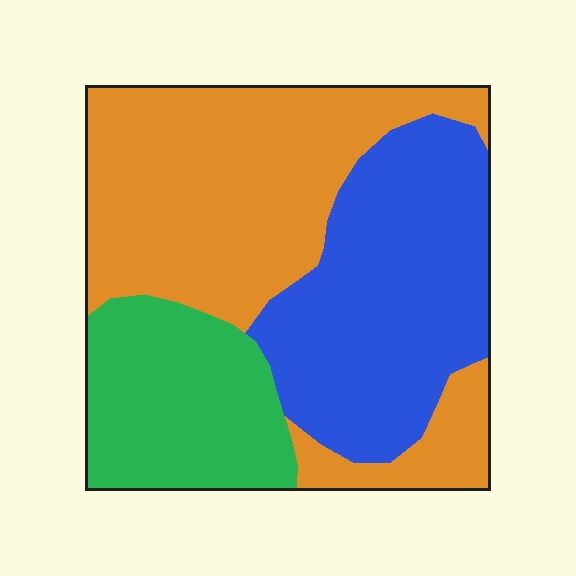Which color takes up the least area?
Green, at roughly 20%.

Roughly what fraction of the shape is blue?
Blue covers around 35% of the shape.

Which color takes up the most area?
Orange, at roughly 45%.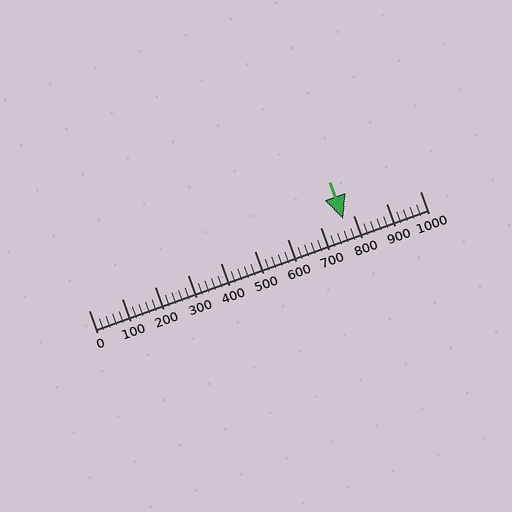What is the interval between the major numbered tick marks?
The major tick marks are spaced 100 units apart.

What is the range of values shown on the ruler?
The ruler shows values from 0 to 1000.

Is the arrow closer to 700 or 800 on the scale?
The arrow is closer to 800.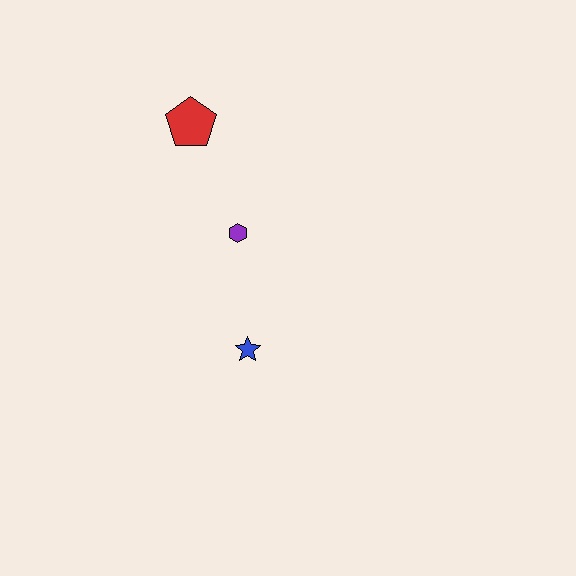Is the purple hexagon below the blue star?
No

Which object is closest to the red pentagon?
The purple hexagon is closest to the red pentagon.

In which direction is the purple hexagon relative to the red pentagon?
The purple hexagon is below the red pentagon.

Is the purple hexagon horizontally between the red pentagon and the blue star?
Yes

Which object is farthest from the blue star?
The red pentagon is farthest from the blue star.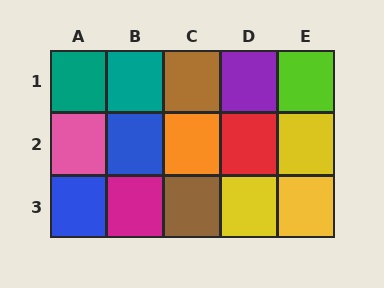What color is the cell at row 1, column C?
Brown.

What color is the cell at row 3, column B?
Magenta.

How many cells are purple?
1 cell is purple.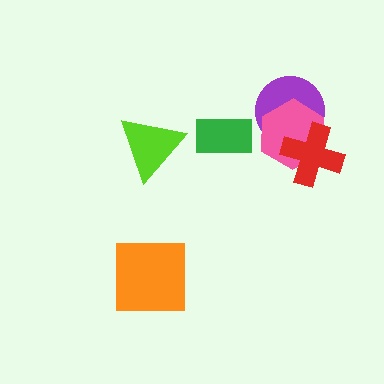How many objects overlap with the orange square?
0 objects overlap with the orange square.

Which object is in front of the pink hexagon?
The red cross is in front of the pink hexagon.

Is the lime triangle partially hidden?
No, no other shape covers it.